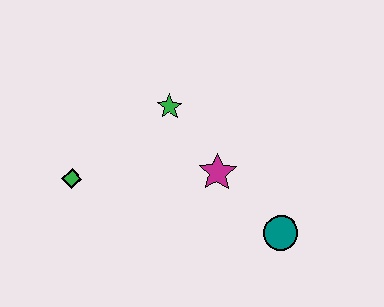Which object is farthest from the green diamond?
The teal circle is farthest from the green diamond.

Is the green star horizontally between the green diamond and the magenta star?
Yes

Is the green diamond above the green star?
No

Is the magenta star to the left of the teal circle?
Yes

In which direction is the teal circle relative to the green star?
The teal circle is below the green star.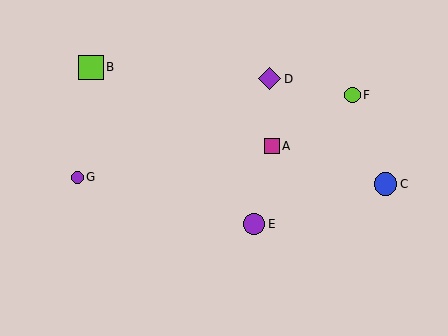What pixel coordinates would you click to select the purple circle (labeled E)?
Click at (254, 224) to select the purple circle E.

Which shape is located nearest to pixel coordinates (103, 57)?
The lime square (labeled B) at (91, 67) is nearest to that location.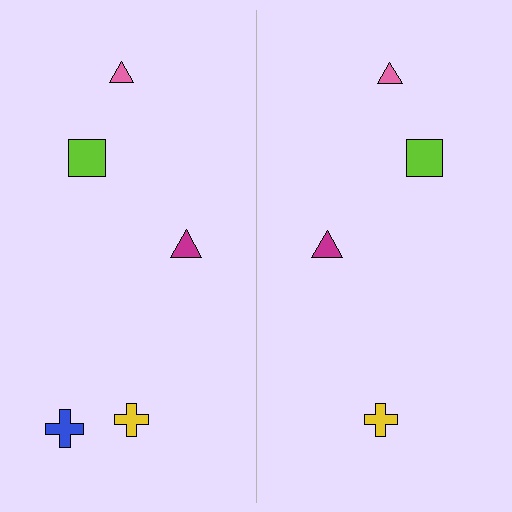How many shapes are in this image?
There are 9 shapes in this image.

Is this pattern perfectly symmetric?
No, the pattern is not perfectly symmetric. A blue cross is missing from the right side.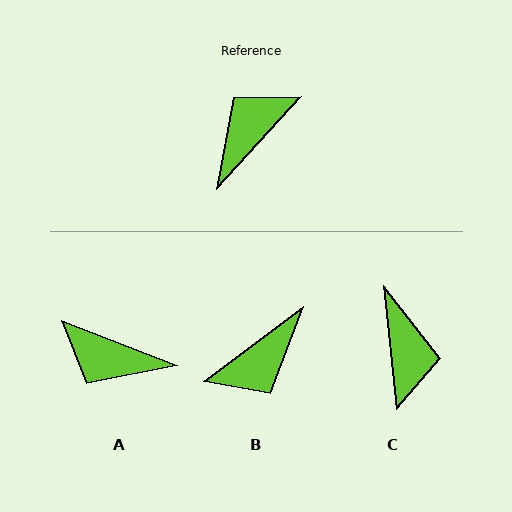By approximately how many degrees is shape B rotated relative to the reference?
Approximately 169 degrees counter-clockwise.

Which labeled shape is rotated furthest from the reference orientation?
B, about 169 degrees away.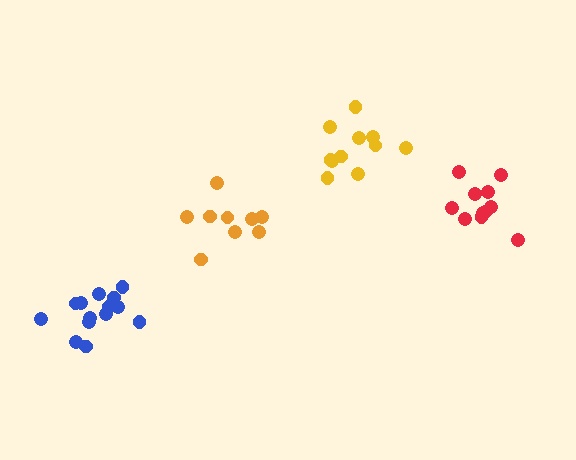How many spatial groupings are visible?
There are 4 spatial groupings.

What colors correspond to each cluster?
The clusters are colored: red, blue, orange, yellow.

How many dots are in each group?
Group 1: 11 dots, Group 2: 14 dots, Group 3: 9 dots, Group 4: 11 dots (45 total).